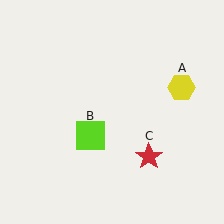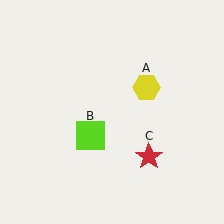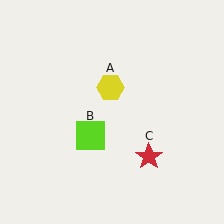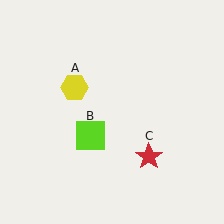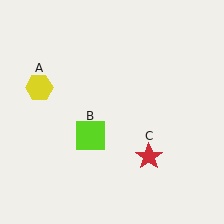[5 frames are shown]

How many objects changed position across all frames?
1 object changed position: yellow hexagon (object A).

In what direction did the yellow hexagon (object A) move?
The yellow hexagon (object A) moved left.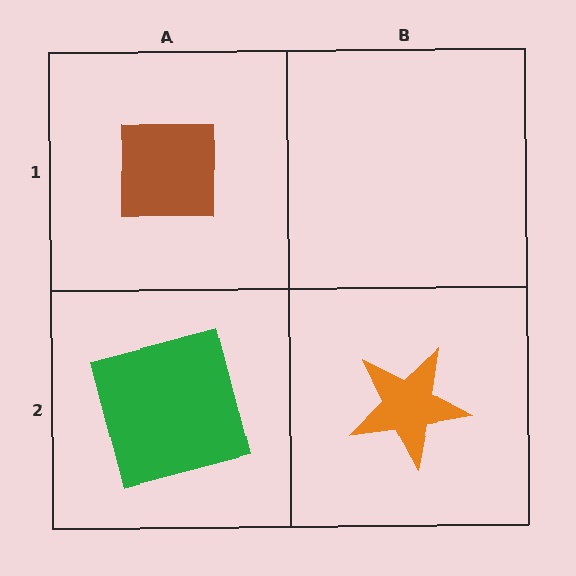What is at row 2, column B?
An orange star.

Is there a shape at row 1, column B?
No, that cell is empty.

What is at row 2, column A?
A green square.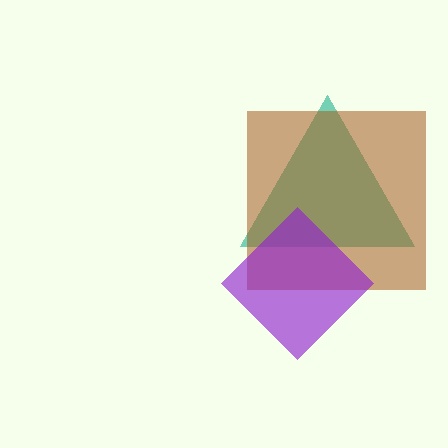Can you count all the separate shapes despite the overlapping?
Yes, there are 3 separate shapes.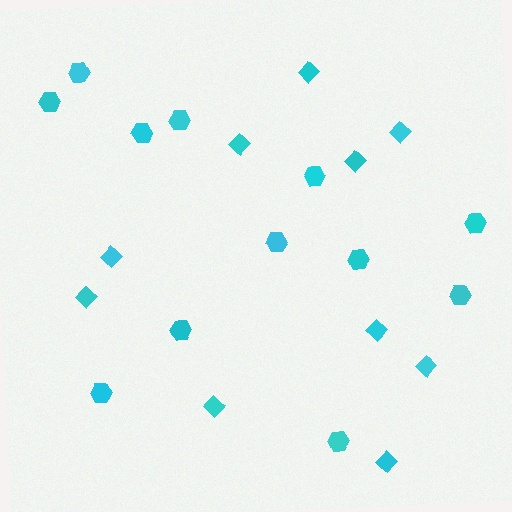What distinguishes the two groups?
There are 2 groups: one group of hexagons (12) and one group of diamonds (10).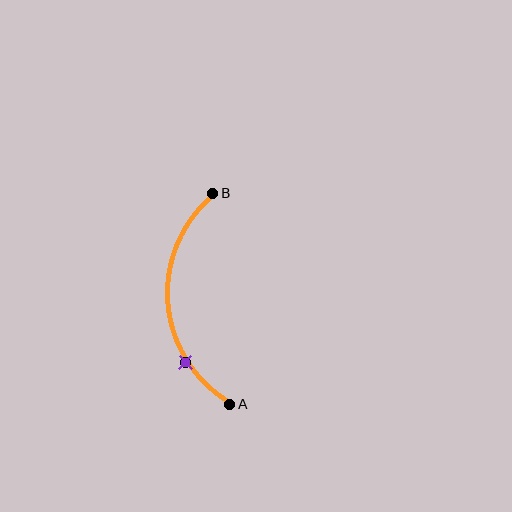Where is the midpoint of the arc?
The arc midpoint is the point on the curve farthest from the straight line joining A and B. It sits to the left of that line.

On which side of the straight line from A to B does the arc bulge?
The arc bulges to the left of the straight line connecting A and B.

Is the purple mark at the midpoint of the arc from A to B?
No. The purple mark lies on the arc but is closer to endpoint A. The arc midpoint would be at the point on the curve equidistant along the arc from both A and B.